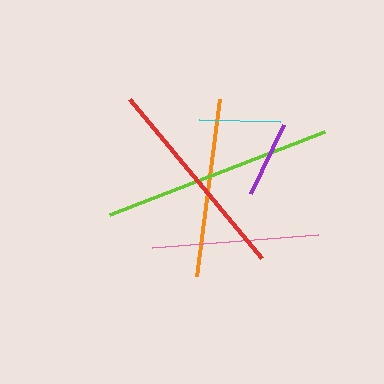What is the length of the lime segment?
The lime segment is approximately 231 pixels long.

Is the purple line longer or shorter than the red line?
The red line is longer than the purple line.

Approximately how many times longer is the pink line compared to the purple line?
The pink line is approximately 2.2 times the length of the purple line.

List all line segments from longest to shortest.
From longest to shortest: lime, red, orange, pink, cyan, purple.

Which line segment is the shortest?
The purple line is the shortest at approximately 77 pixels.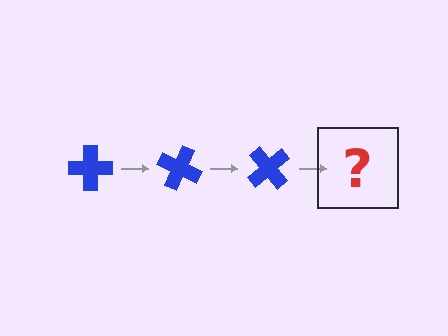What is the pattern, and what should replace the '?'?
The pattern is that the cross rotates 25 degrees each step. The '?' should be a blue cross rotated 75 degrees.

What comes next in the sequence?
The next element should be a blue cross rotated 75 degrees.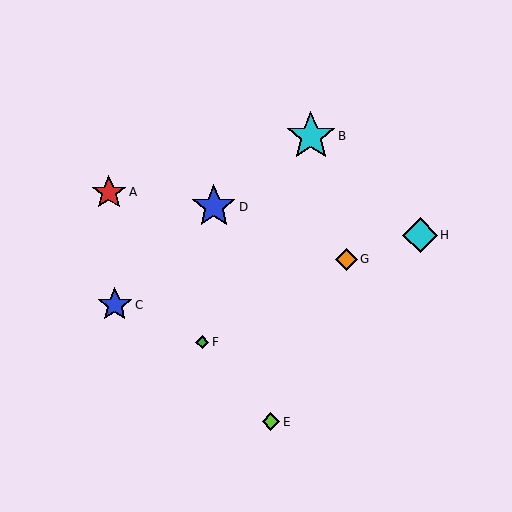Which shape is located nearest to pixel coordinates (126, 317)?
The blue star (labeled C) at (115, 305) is nearest to that location.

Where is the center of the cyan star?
The center of the cyan star is at (311, 136).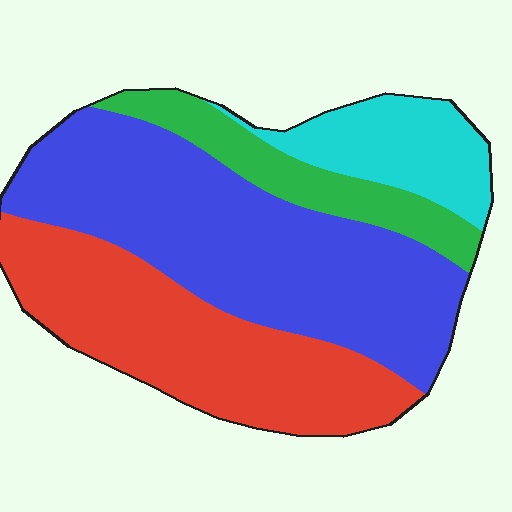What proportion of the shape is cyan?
Cyan covers about 15% of the shape.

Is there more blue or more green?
Blue.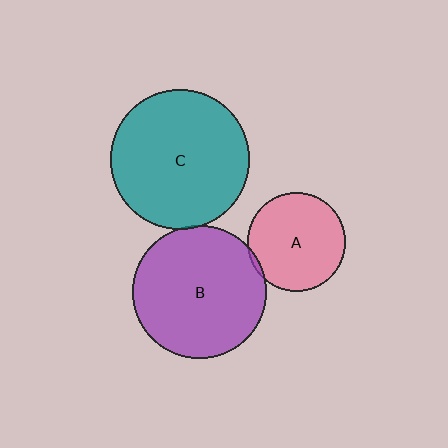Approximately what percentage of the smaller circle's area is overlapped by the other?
Approximately 5%.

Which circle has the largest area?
Circle C (teal).